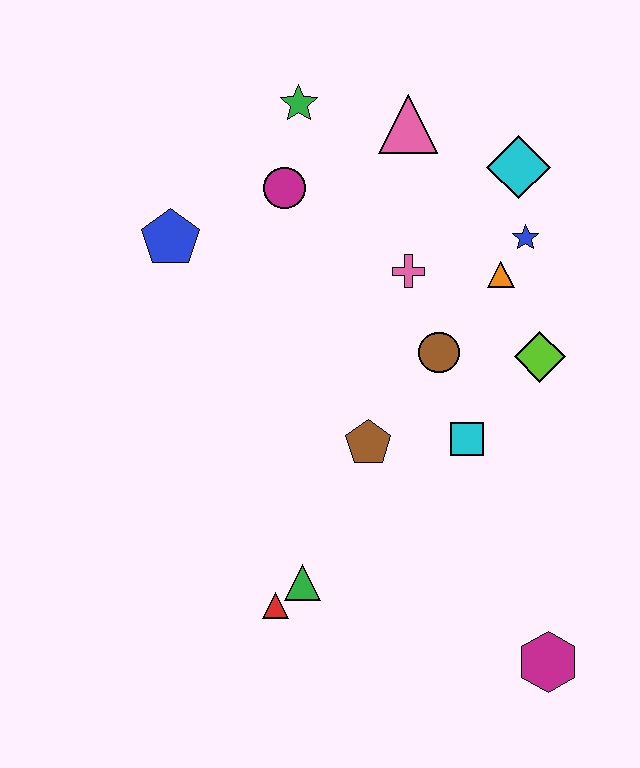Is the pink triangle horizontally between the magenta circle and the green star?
No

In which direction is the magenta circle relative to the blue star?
The magenta circle is to the left of the blue star.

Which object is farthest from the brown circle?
The magenta hexagon is farthest from the brown circle.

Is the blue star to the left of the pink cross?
No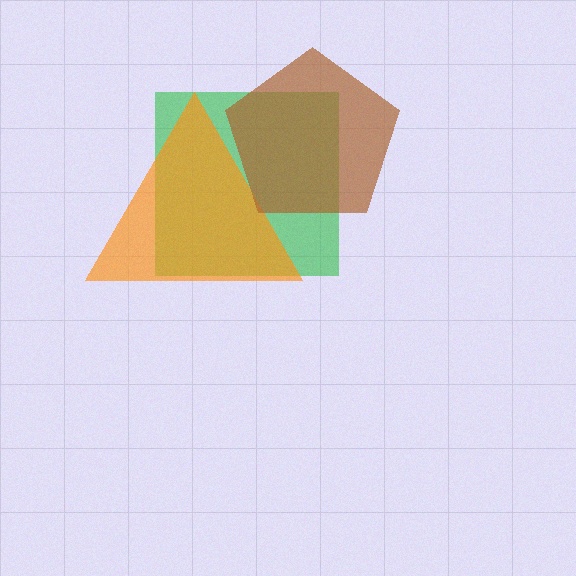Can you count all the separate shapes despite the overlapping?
Yes, there are 3 separate shapes.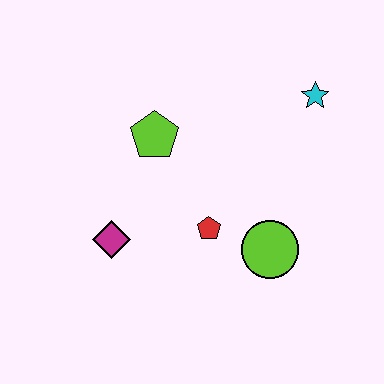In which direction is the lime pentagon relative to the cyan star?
The lime pentagon is to the left of the cyan star.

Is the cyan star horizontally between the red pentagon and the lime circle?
No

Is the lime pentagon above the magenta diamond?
Yes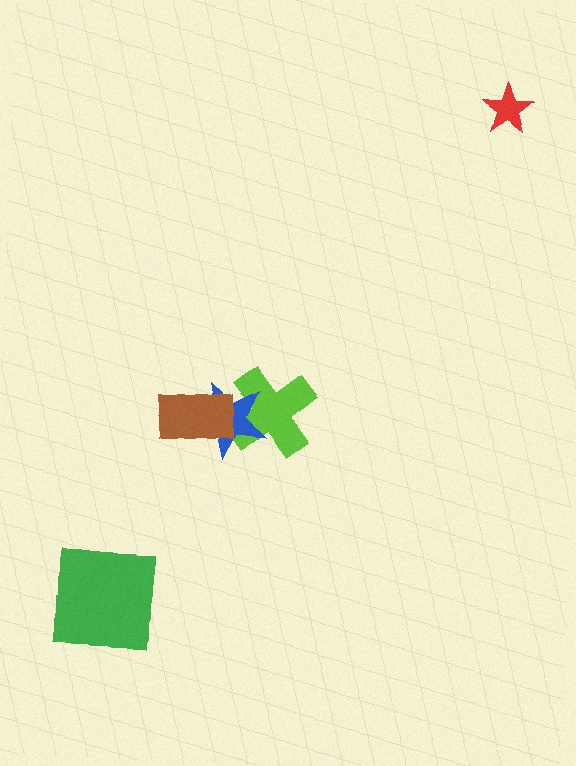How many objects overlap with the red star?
0 objects overlap with the red star.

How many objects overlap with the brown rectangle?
1 object overlaps with the brown rectangle.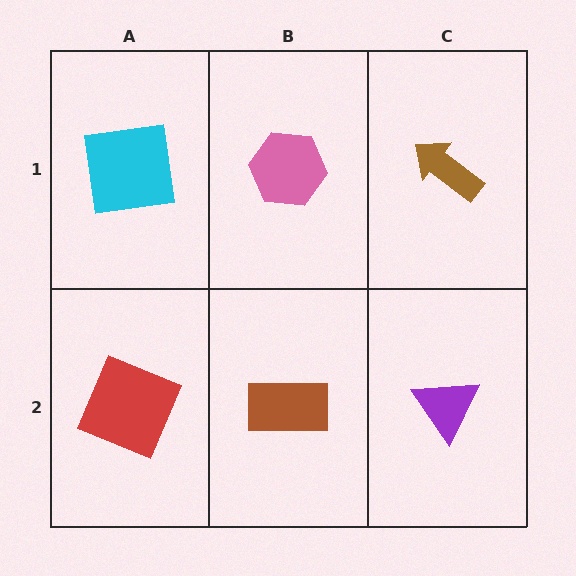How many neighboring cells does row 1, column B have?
3.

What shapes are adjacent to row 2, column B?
A pink hexagon (row 1, column B), a red square (row 2, column A), a purple triangle (row 2, column C).